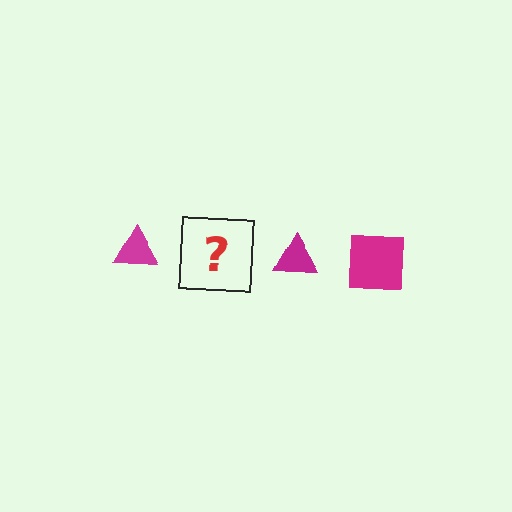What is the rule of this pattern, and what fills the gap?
The rule is that the pattern cycles through triangle, square shapes in magenta. The gap should be filled with a magenta square.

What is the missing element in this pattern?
The missing element is a magenta square.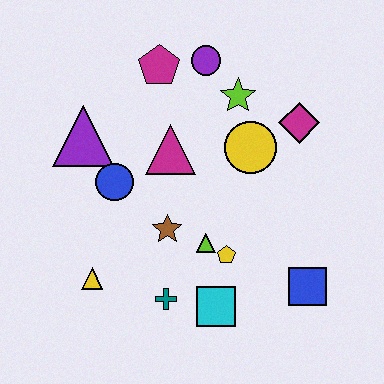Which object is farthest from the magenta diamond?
The yellow triangle is farthest from the magenta diamond.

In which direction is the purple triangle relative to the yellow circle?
The purple triangle is to the left of the yellow circle.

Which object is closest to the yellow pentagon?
The lime triangle is closest to the yellow pentagon.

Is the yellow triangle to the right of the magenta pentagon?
No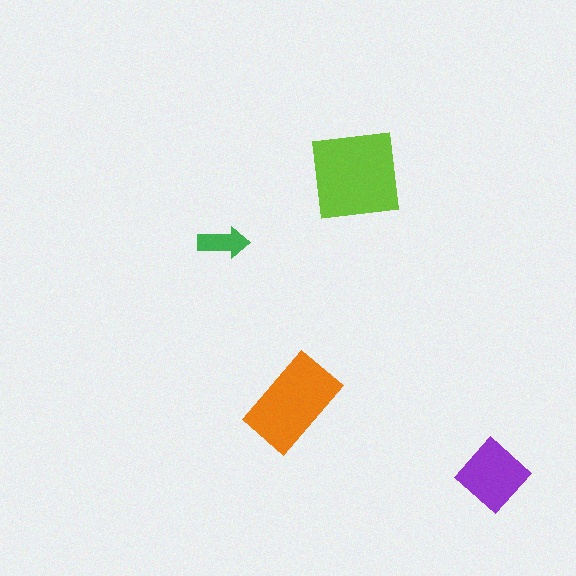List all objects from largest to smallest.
The lime square, the orange rectangle, the purple diamond, the green arrow.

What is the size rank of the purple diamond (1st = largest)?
3rd.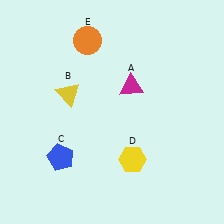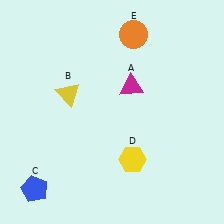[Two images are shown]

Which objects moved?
The objects that moved are: the blue pentagon (C), the orange circle (E).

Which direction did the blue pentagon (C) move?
The blue pentagon (C) moved down.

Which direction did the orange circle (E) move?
The orange circle (E) moved right.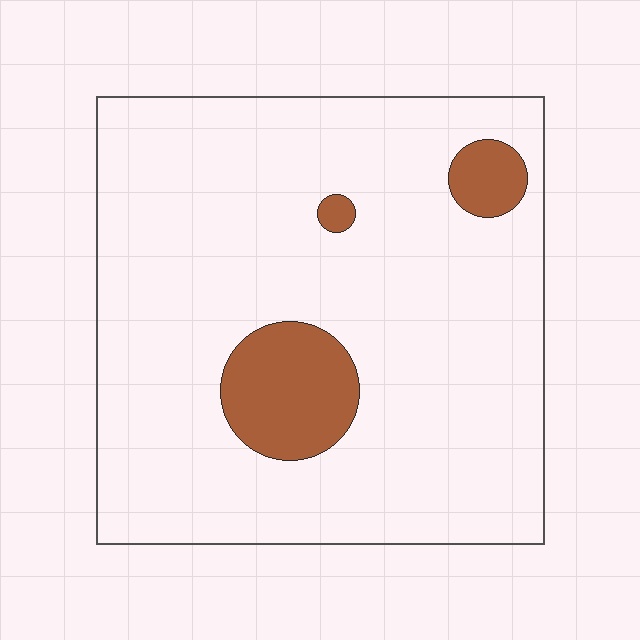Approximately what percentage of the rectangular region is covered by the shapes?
Approximately 10%.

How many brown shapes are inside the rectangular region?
3.